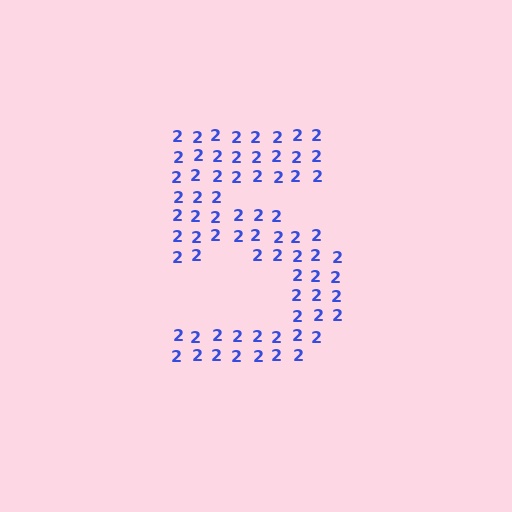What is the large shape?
The large shape is the digit 5.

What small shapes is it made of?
It is made of small digit 2's.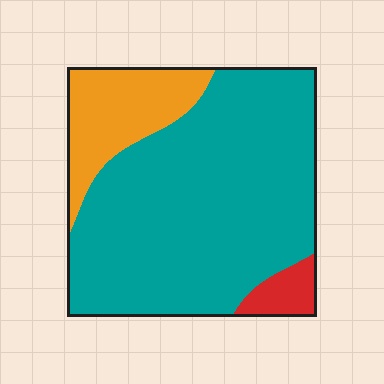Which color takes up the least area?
Red, at roughly 5%.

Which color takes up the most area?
Teal, at roughly 75%.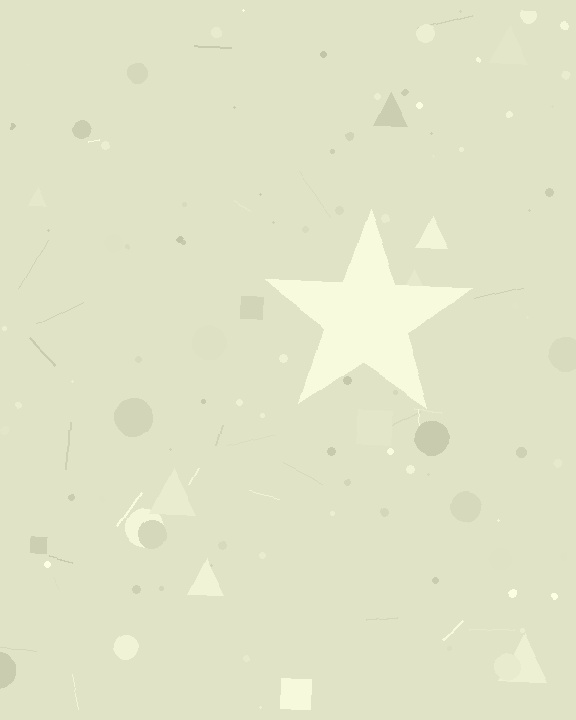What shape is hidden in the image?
A star is hidden in the image.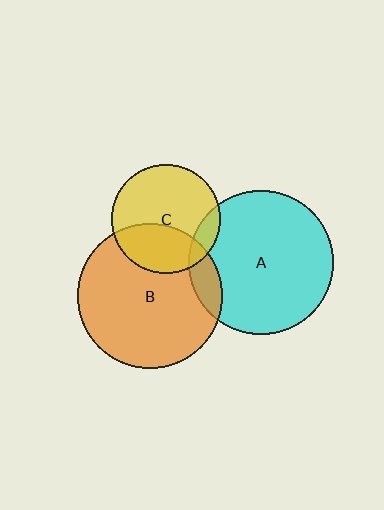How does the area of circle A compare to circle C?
Approximately 1.7 times.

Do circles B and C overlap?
Yes.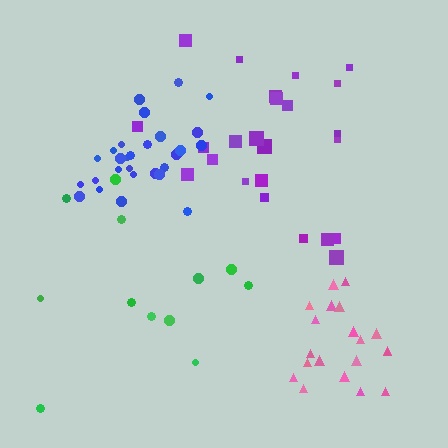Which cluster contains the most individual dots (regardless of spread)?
Blue (28).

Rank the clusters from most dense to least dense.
blue, pink, purple, green.